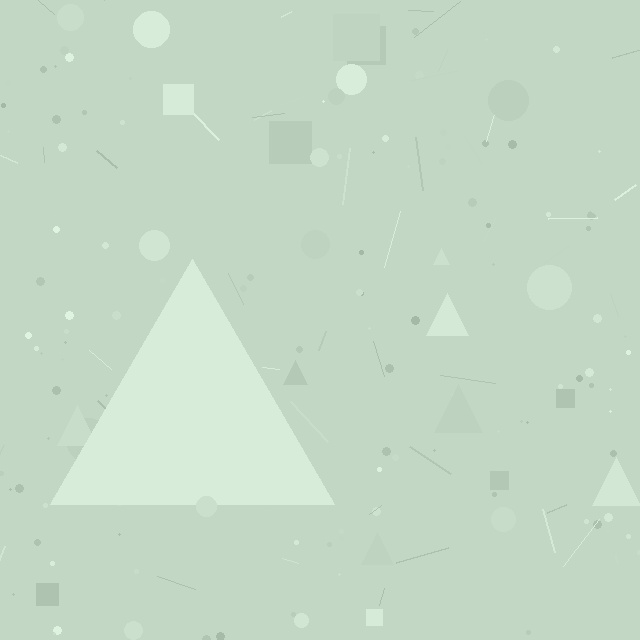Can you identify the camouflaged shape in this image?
The camouflaged shape is a triangle.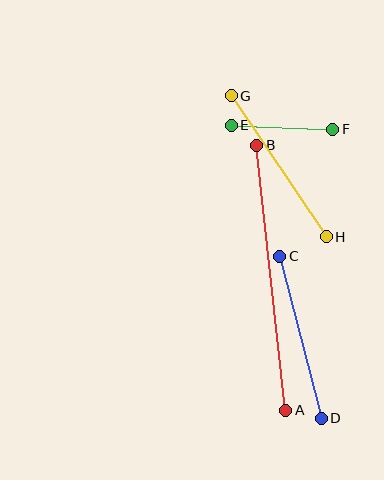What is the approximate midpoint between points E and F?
The midpoint is at approximately (282, 127) pixels.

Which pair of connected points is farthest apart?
Points A and B are farthest apart.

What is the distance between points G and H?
The distance is approximately 170 pixels.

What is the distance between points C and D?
The distance is approximately 167 pixels.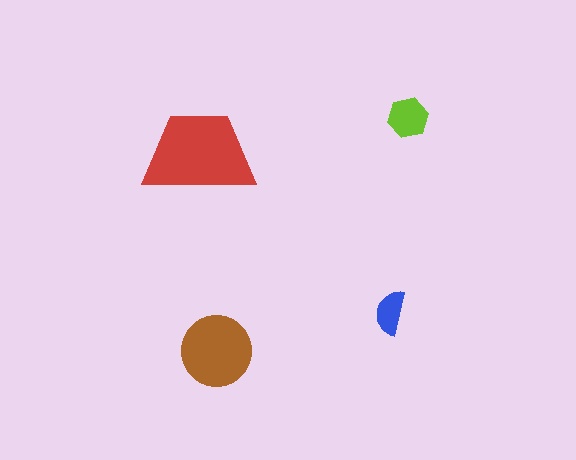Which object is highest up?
The lime hexagon is topmost.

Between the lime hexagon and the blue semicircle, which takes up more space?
The lime hexagon.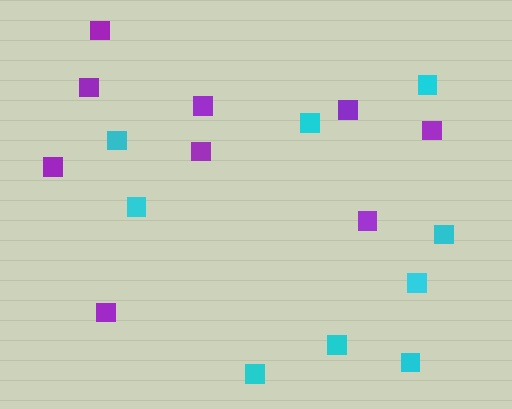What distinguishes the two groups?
There are 2 groups: one group of cyan squares (9) and one group of purple squares (9).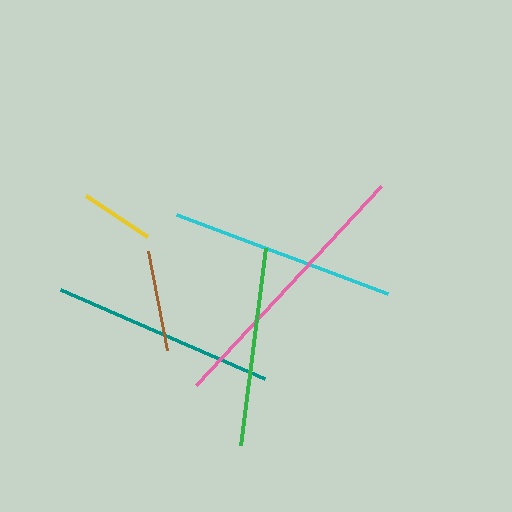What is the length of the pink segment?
The pink segment is approximately 272 pixels long.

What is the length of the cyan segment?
The cyan segment is approximately 225 pixels long.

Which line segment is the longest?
The pink line is the longest at approximately 272 pixels.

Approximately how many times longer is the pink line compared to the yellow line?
The pink line is approximately 3.7 times the length of the yellow line.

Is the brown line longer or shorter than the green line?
The green line is longer than the brown line.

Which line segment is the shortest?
The yellow line is the shortest at approximately 73 pixels.